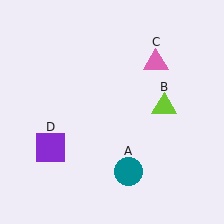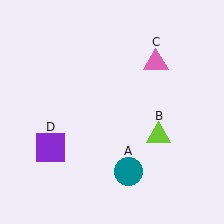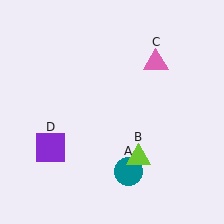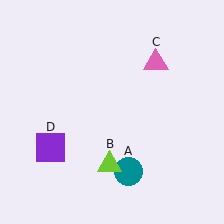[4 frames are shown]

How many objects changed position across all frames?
1 object changed position: lime triangle (object B).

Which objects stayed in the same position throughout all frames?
Teal circle (object A) and pink triangle (object C) and purple square (object D) remained stationary.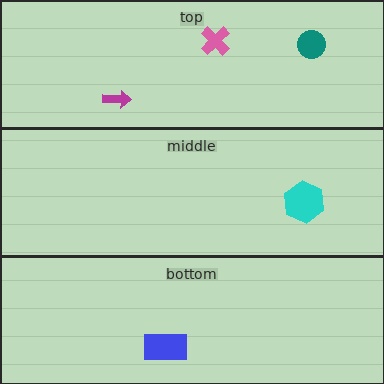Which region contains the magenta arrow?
The top region.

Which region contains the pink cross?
The top region.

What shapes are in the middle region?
The cyan hexagon.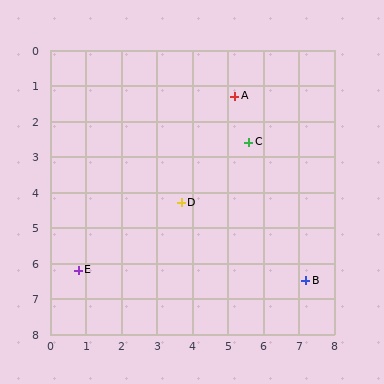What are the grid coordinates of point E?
Point E is at approximately (0.8, 6.2).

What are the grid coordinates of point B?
Point B is at approximately (7.2, 6.5).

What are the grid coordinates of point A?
Point A is at approximately (5.2, 1.3).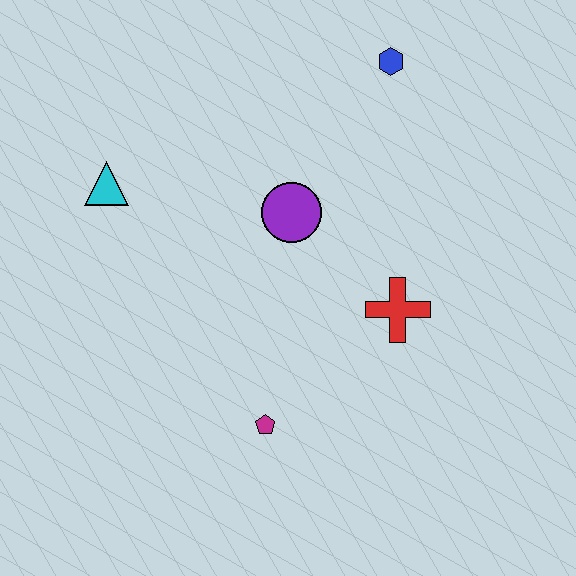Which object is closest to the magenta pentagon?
The red cross is closest to the magenta pentagon.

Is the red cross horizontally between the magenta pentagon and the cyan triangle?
No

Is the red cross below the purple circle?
Yes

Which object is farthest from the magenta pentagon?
The blue hexagon is farthest from the magenta pentagon.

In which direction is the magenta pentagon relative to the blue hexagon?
The magenta pentagon is below the blue hexagon.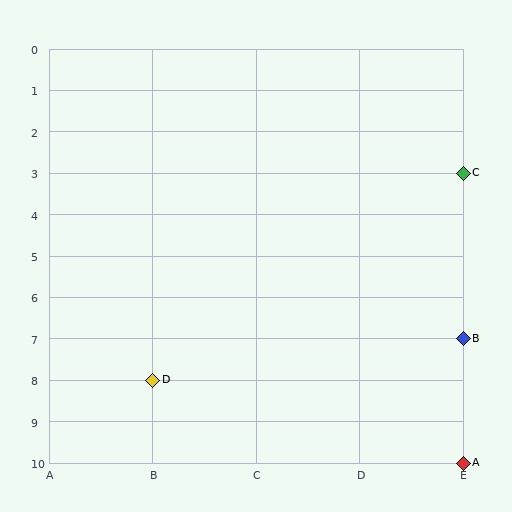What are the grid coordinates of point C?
Point C is at grid coordinates (E, 3).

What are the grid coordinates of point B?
Point B is at grid coordinates (E, 7).